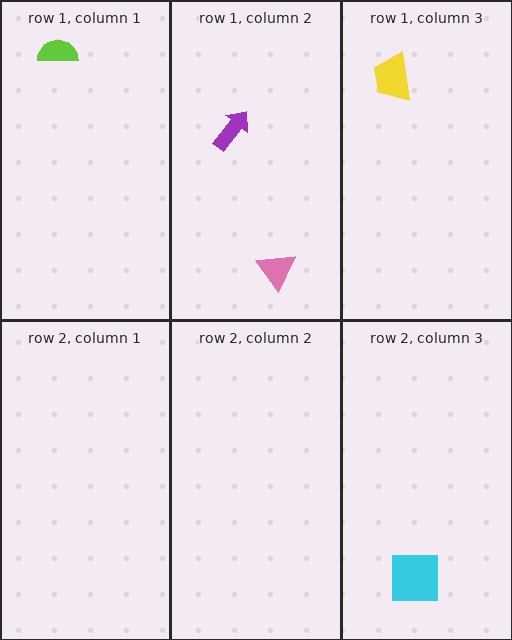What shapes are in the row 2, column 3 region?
The cyan square.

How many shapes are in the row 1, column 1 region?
1.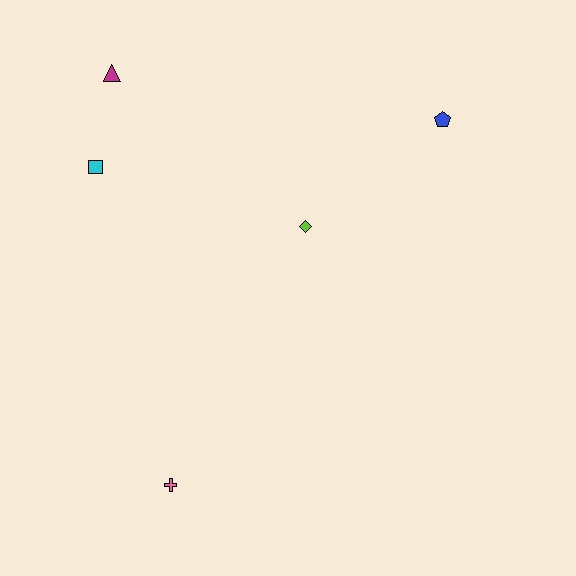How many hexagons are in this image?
There are no hexagons.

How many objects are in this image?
There are 5 objects.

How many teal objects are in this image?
There are no teal objects.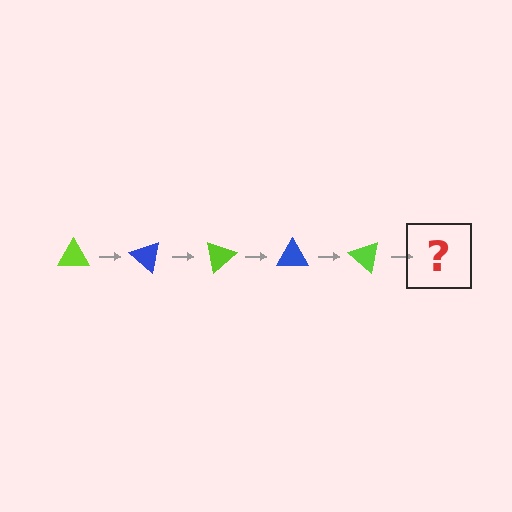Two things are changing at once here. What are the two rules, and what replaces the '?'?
The two rules are that it rotates 40 degrees each step and the color cycles through lime and blue. The '?' should be a blue triangle, rotated 200 degrees from the start.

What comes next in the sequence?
The next element should be a blue triangle, rotated 200 degrees from the start.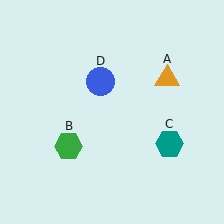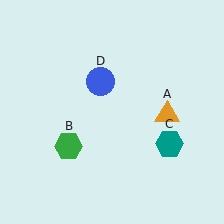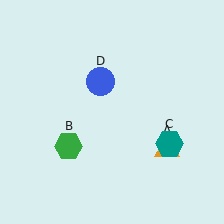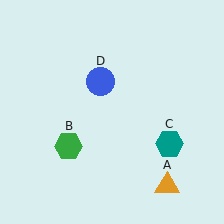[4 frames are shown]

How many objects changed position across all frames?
1 object changed position: orange triangle (object A).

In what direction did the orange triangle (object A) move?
The orange triangle (object A) moved down.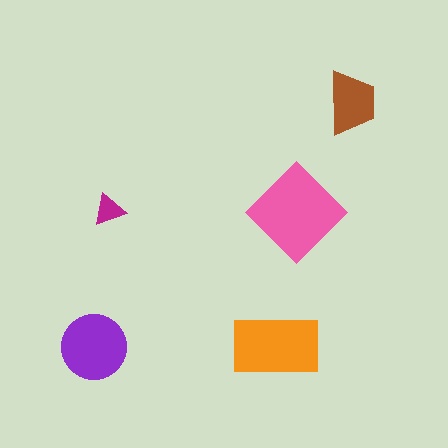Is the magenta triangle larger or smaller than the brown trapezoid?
Smaller.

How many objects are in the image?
There are 5 objects in the image.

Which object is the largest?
The pink diamond.